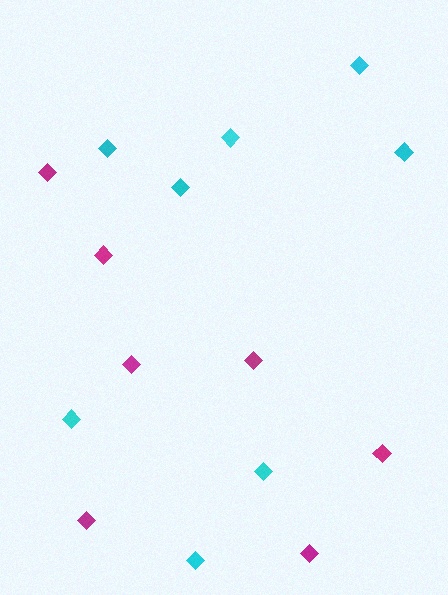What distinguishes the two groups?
There are 2 groups: one group of cyan diamonds (8) and one group of magenta diamonds (7).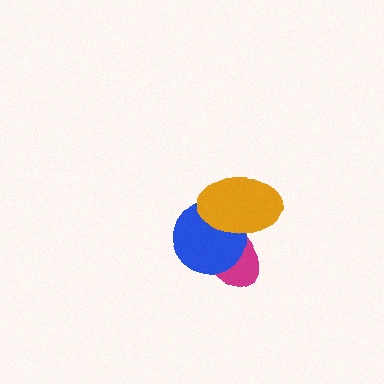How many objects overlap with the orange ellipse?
2 objects overlap with the orange ellipse.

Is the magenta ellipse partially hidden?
Yes, it is partially covered by another shape.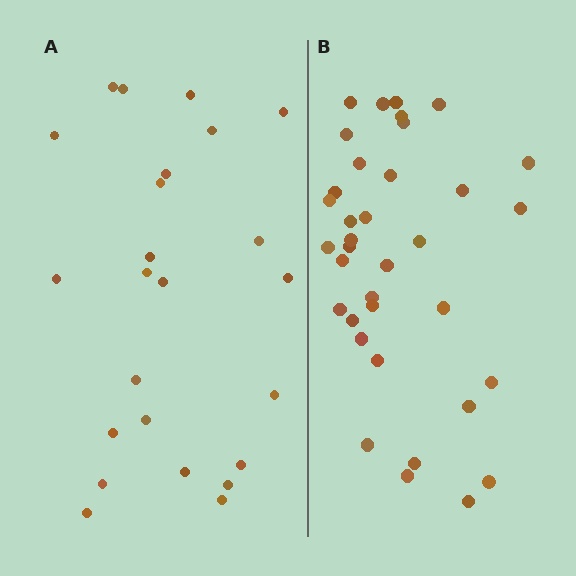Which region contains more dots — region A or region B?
Region B (the right region) has more dots.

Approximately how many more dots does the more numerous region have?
Region B has roughly 12 or so more dots than region A.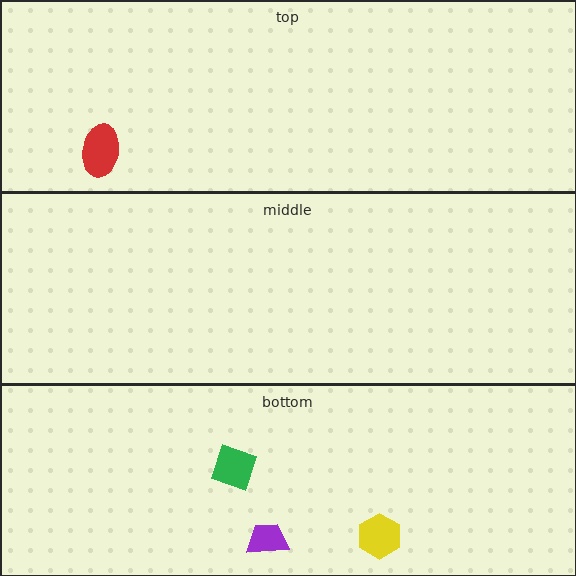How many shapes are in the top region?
1.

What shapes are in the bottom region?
The green diamond, the purple trapezoid, the yellow hexagon.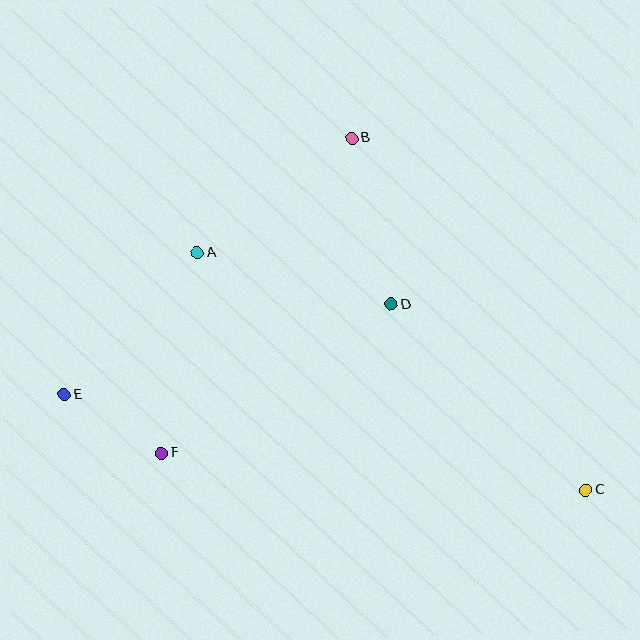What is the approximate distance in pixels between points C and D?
The distance between C and D is approximately 269 pixels.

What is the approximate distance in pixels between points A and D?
The distance between A and D is approximately 201 pixels.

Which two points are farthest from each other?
Points C and E are farthest from each other.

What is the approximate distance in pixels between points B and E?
The distance between B and E is approximately 385 pixels.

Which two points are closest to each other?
Points E and F are closest to each other.